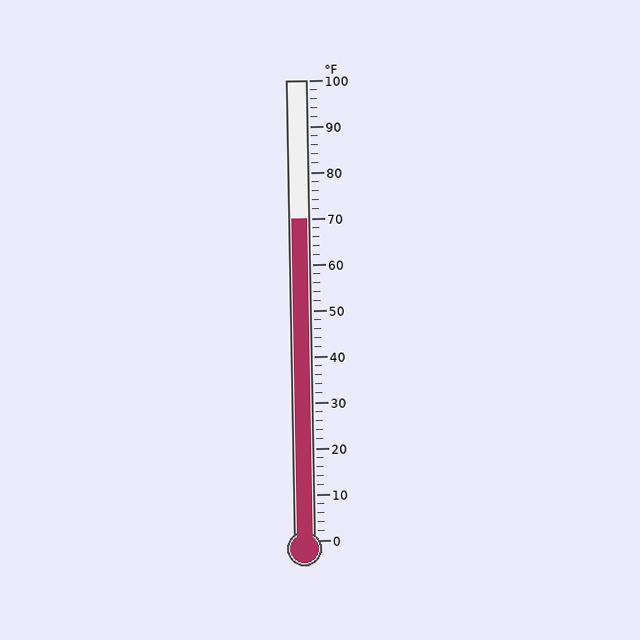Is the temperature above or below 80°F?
The temperature is below 80°F.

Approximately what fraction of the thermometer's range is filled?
The thermometer is filled to approximately 70% of its range.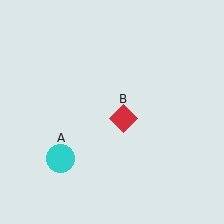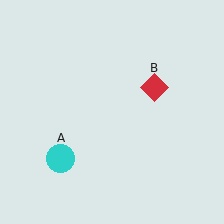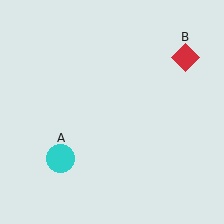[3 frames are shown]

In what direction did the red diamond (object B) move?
The red diamond (object B) moved up and to the right.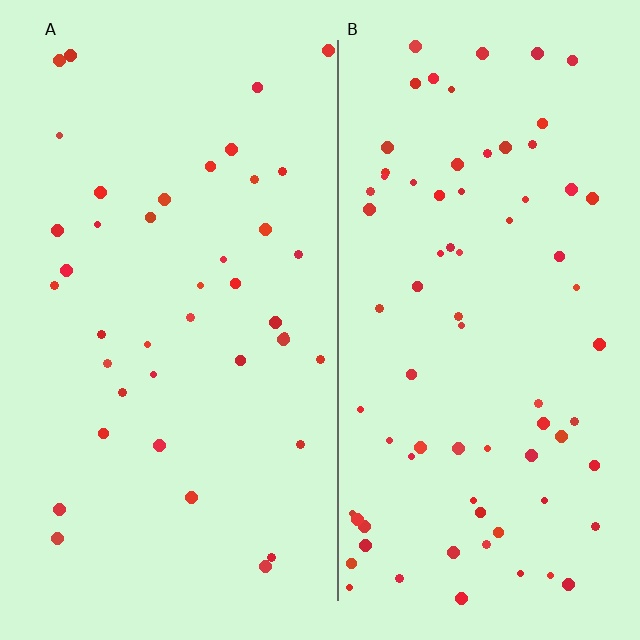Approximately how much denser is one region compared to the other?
Approximately 1.8× — region B over region A.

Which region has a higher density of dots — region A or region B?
B (the right).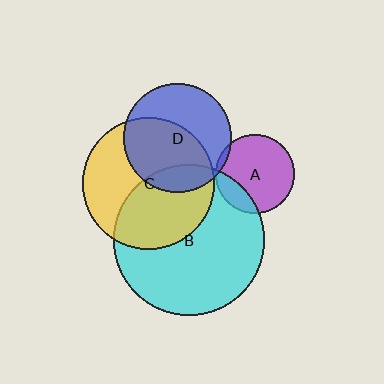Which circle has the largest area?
Circle B (cyan).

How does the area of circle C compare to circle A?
Approximately 2.8 times.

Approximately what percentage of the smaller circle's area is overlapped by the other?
Approximately 45%.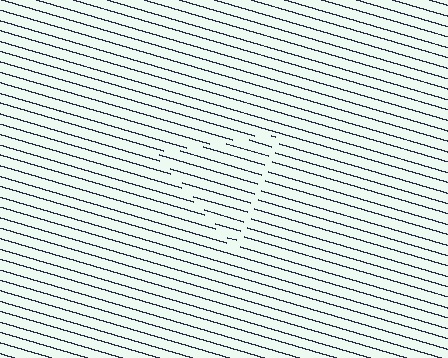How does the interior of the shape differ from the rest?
The interior of the shape contains the same grating, shifted by half a period — the contour is defined by the phase discontinuity where line-ends from the inner and outer gratings abut.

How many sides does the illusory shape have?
3 sides — the line-ends trace a triangle.